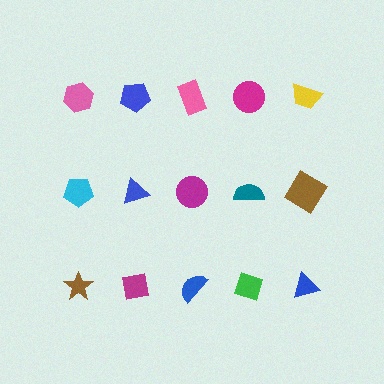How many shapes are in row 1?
5 shapes.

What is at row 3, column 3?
A blue semicircle.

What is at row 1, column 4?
A magenta circle.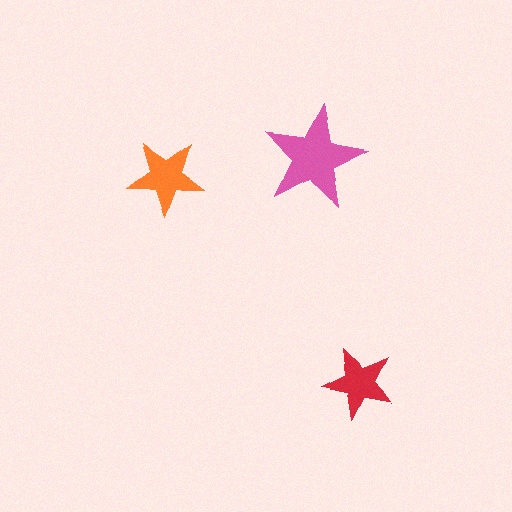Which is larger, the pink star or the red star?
The pink one.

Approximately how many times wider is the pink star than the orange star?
About 1.5 times wider.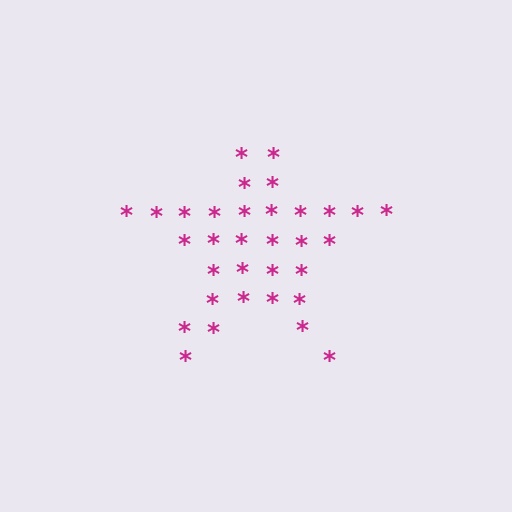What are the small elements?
The small elements are asterisks.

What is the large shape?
The large shape is a star.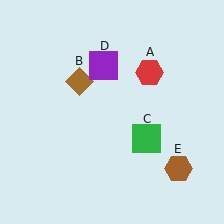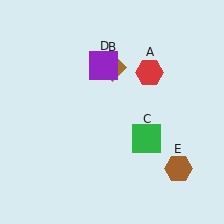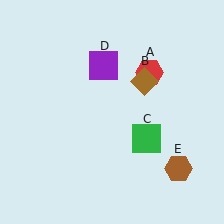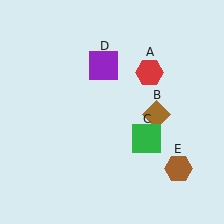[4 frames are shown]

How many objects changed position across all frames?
1 object changed position: brown diamond (object B).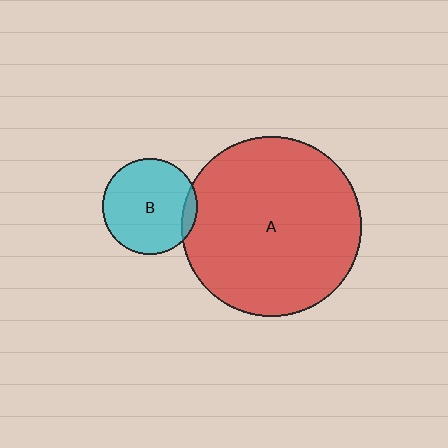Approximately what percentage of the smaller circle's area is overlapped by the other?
Approximately 10%.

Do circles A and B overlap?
Yes.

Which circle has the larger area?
Circle A (red).